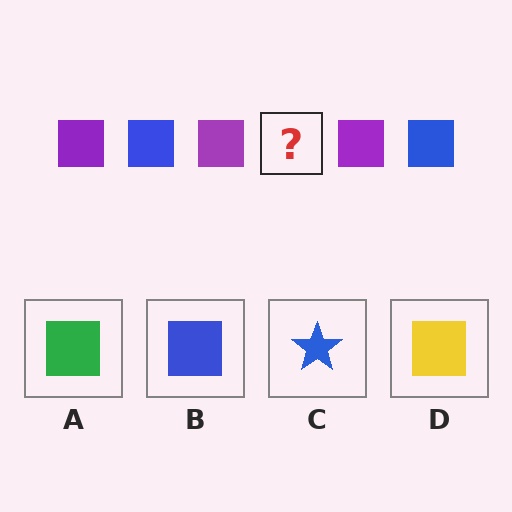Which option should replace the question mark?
Option B.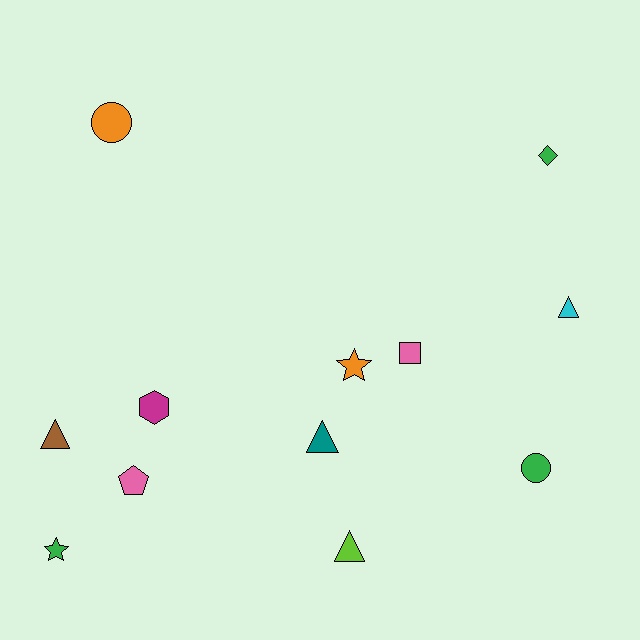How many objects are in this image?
There are 12 objects.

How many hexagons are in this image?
There is 1 hexagon.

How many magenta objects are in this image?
There is 1 magenta object.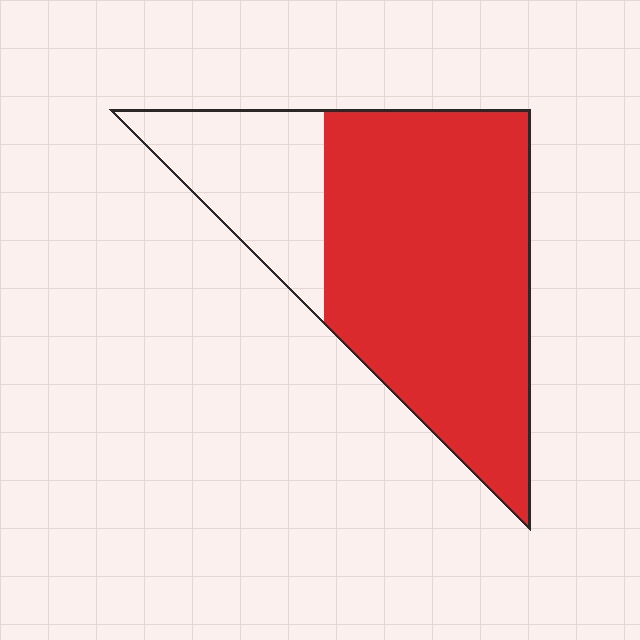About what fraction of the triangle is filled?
About three quarters (3/4).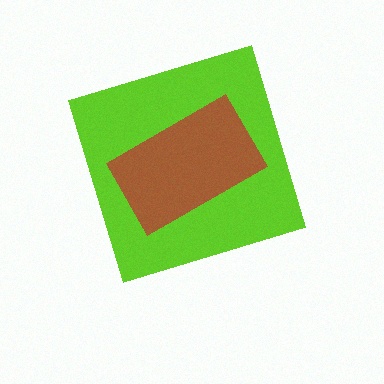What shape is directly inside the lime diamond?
The brown rectangle.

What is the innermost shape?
The brown rectangle.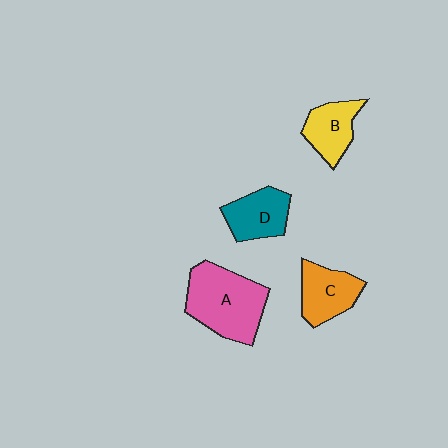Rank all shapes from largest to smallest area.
From largest to smallest: A (pink), C (orange), D (teal), B (yellow).